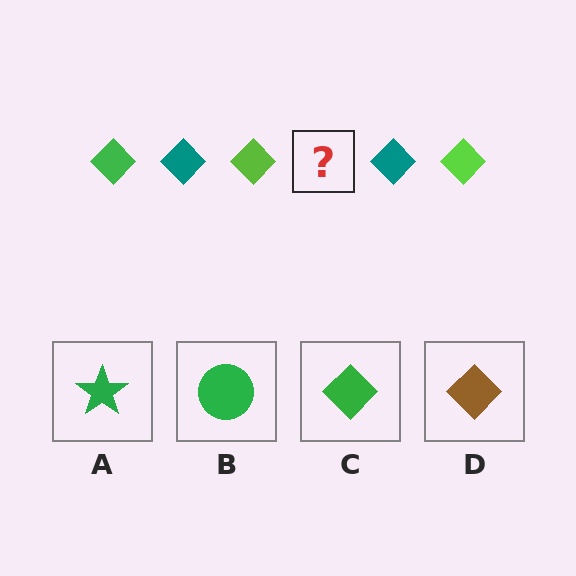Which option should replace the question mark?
Option C.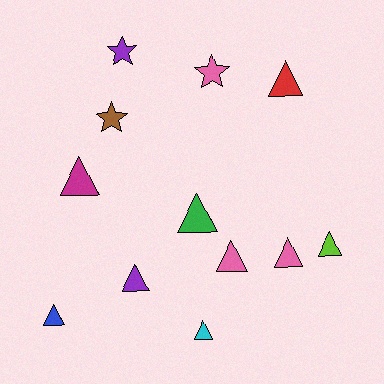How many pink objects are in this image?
There are 3 pink objects.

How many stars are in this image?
There are 3 stars.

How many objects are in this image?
There are 12 objects.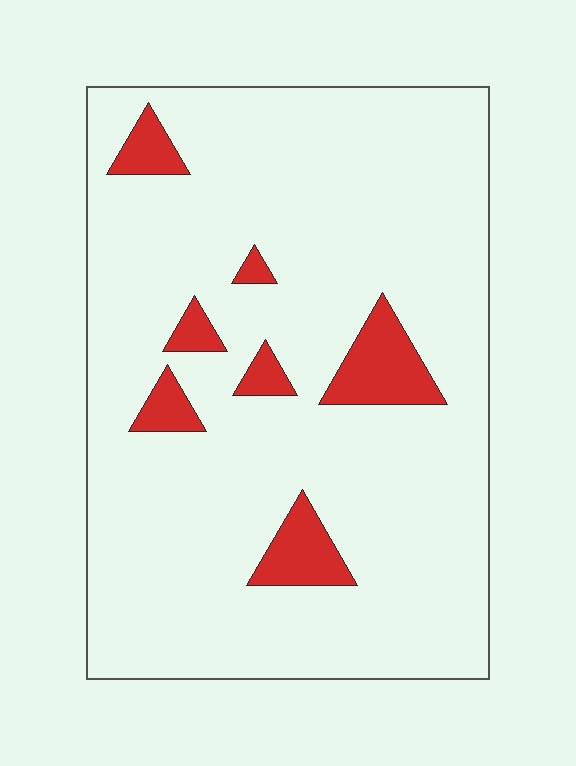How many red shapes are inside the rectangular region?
7.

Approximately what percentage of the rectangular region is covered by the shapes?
Approximately 10%.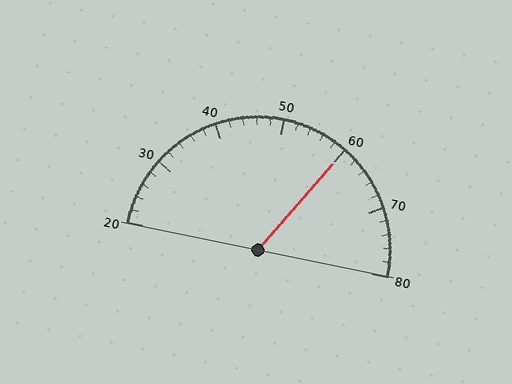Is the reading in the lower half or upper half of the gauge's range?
The reading is in the upper half of the range (20 to 80).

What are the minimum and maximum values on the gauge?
The gauge ranges from 20 to 80.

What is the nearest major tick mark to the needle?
The nearest major tick mark is 60.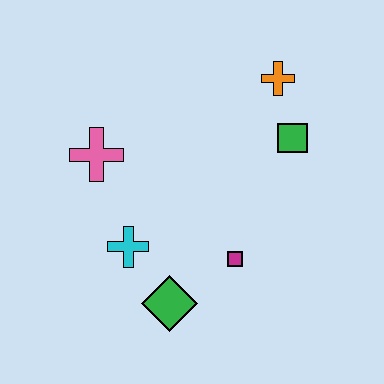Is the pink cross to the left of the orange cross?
Yes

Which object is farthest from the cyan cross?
The orange cross is farthest from the cyan cross.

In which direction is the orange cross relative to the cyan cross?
The orange cross is above the cyan cross.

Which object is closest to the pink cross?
The cyan cross is closest to the pink cross.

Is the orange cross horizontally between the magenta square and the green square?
Yes